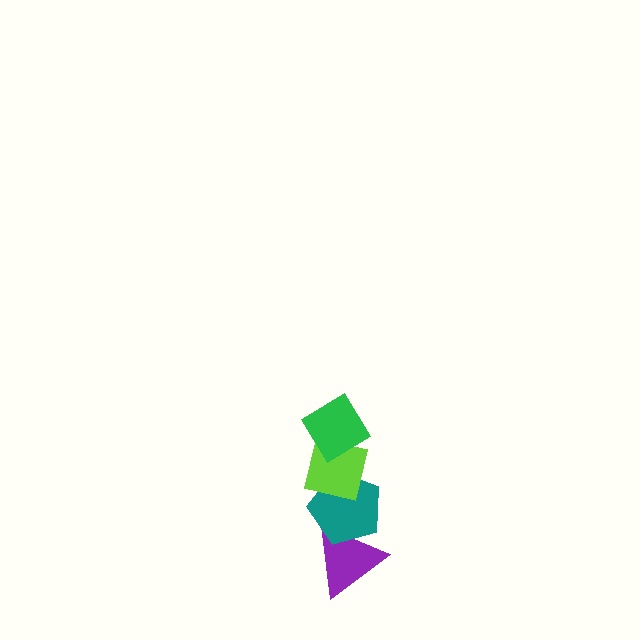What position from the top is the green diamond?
The green diamond is 1st from the top.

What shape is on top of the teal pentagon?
The lime square is on top of the teal pentagon.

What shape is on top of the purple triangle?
The teal pentagon is on top of the purple triangle.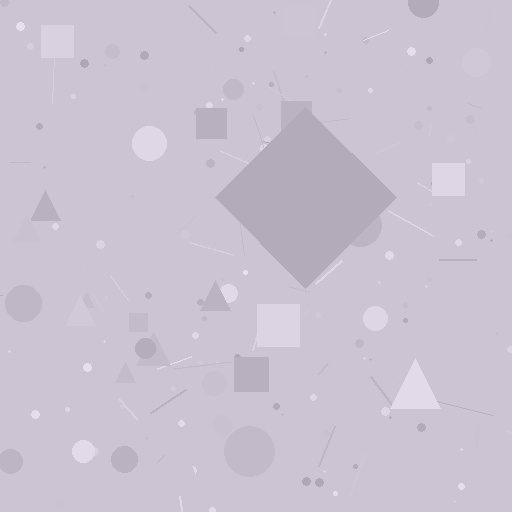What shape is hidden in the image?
A diamond is hidden in the image.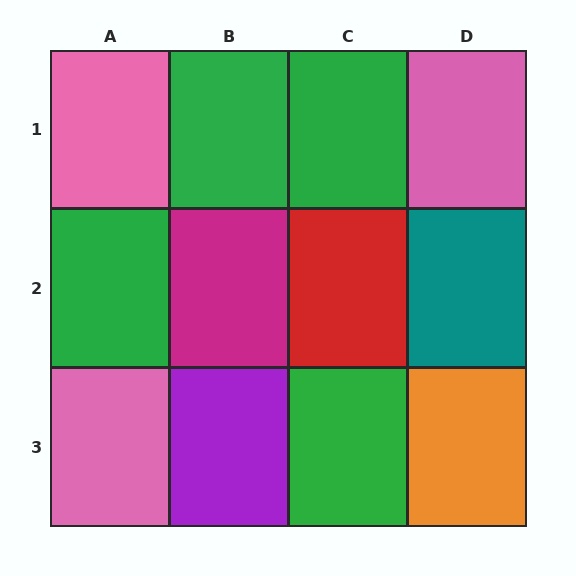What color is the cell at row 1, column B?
Green.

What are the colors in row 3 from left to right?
Pink, purple, green, orange.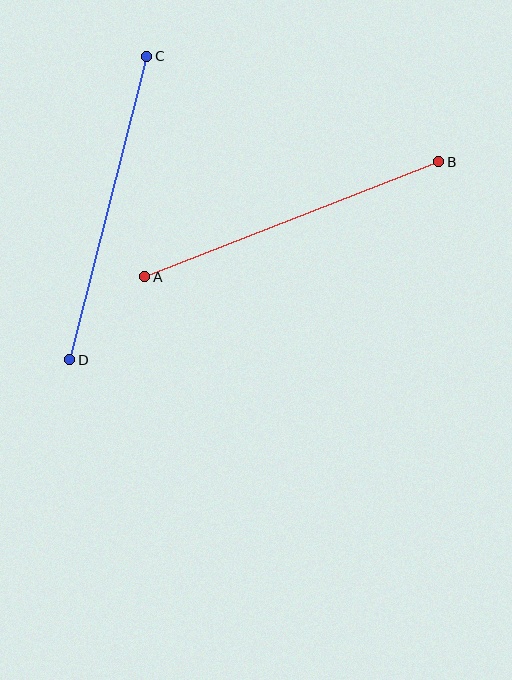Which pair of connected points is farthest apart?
Points A and B are farthest apart.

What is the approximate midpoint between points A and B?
The midpoint is at approximately (292, 219) pixels.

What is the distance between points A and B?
The distance is approximately 315 pixels.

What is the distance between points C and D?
The distance is approximately 313 pixels.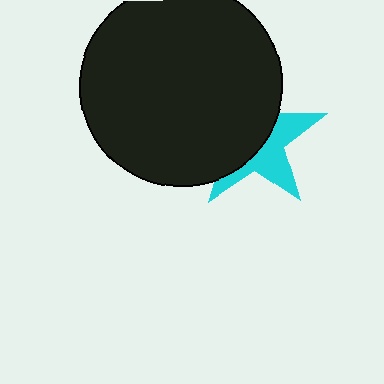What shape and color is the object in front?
The object in front is a black circle.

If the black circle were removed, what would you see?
You would see the complete cyan star.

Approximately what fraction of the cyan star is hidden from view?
Roughly 58% of the cyan star is hidden behind the black circle.